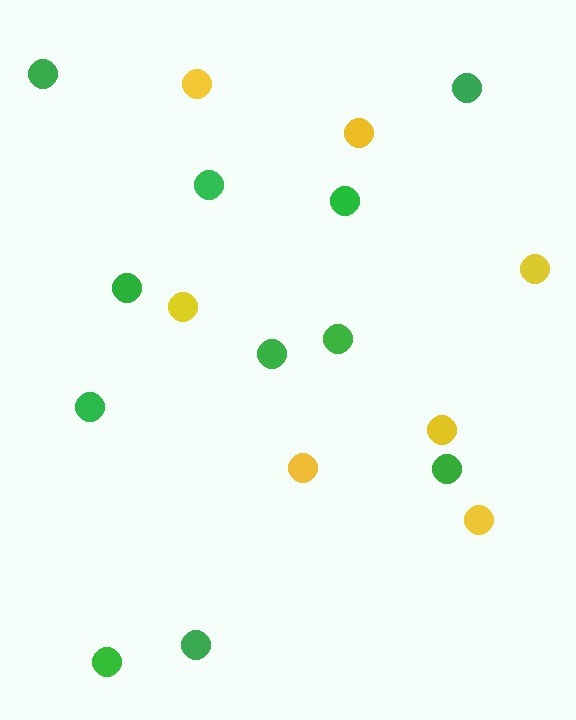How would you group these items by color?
There are 2 groups: one group of yellow circles (7) and one group of green circles (11).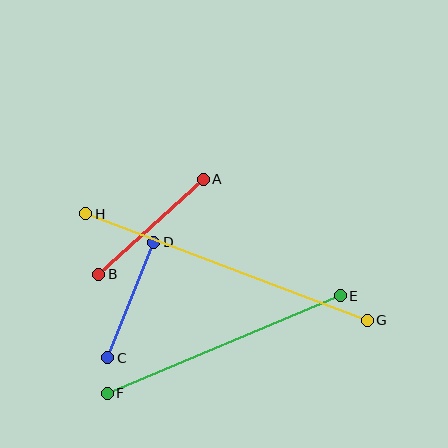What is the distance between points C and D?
The distance is approximately 124 pixels.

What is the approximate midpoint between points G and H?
The midpoint is at approximately (226, 267) pixels.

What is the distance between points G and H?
The distance is approximately 301 pixels.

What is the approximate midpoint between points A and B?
The midpoint is at approximately (151, 227) pixels.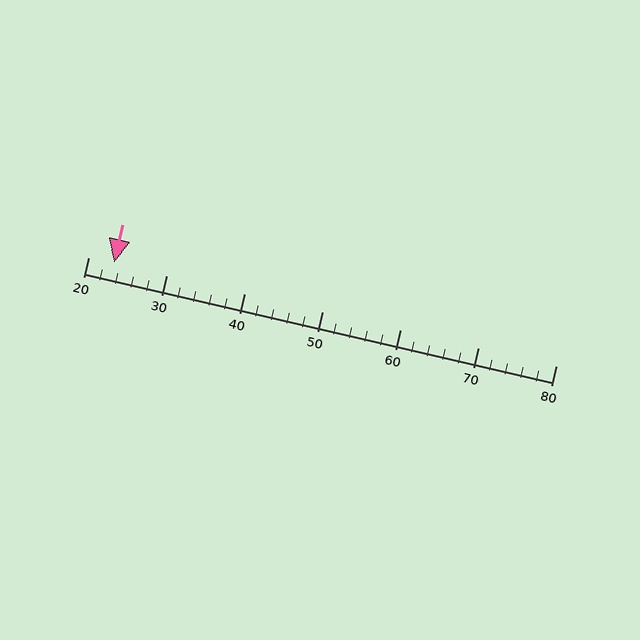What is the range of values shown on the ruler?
The ruler shows values from 20 to 80.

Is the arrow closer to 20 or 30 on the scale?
The arrow is closer to 20.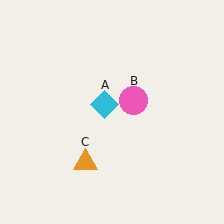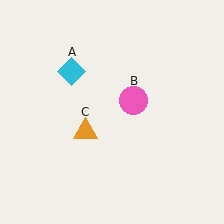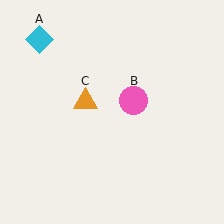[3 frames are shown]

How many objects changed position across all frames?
2 objects changed position: cyan diamond (object A), orange triangle (object C).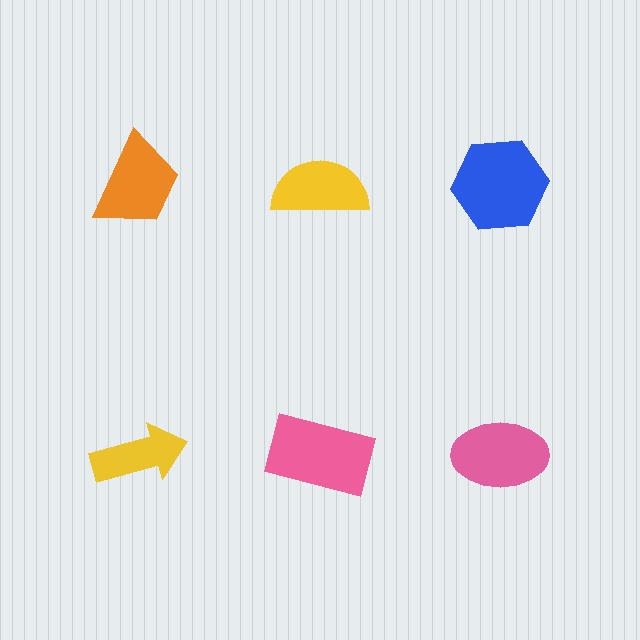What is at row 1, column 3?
A blue hexagon.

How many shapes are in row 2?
3 shapes.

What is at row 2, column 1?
A yellow arrow.